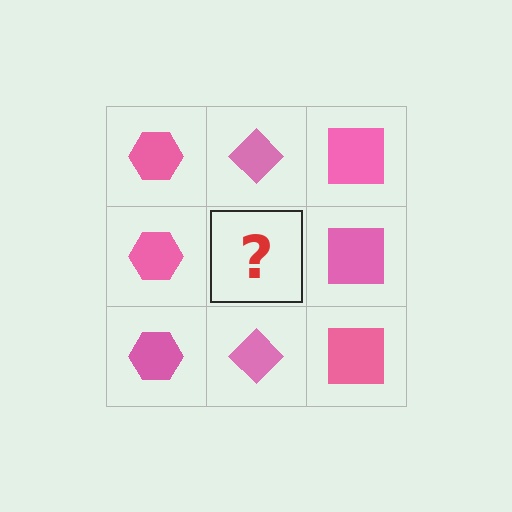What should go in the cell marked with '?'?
The missing cell should contain a pink diamond.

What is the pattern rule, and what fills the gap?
The rule is that each column has a consistent shape. The gap should be filled with a pink diamond.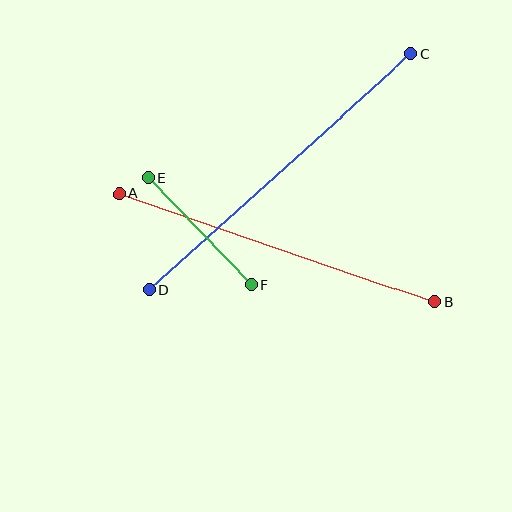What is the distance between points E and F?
The distance is approximately 149 pixels.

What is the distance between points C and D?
The distance is approximately 352 pixels.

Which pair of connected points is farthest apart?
Points C and D are farthest apart.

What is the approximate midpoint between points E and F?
The midpoint is at approximately (200, 231) pixels.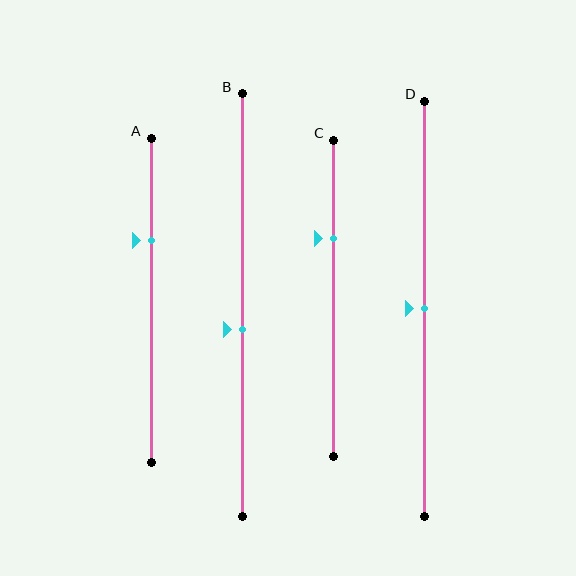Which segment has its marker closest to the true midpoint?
Segment D has its marker closest to the true midpoint.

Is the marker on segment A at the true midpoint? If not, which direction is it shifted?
No, the marker on segment A is shifted upward by about 18% of the segment length.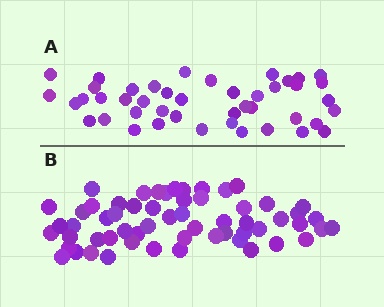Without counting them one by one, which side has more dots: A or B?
Region B (the bottom region) has more dots.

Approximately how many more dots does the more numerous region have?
Region B has approximately 15 more dots than region A.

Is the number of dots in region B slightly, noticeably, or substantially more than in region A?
Region B has noticeably more, but not dramatically so. The ratio is roughly 1.3 to 1.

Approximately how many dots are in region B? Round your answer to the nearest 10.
About 60 dots. (The exact count is 59, which rounds to 60.)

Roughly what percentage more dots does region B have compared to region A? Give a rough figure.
About 35% more.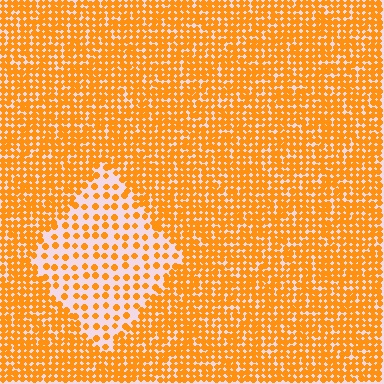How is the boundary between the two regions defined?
The boundary is defined by a change in element density (approximately 2.6x ratio). All elements are the same color, size, and shape.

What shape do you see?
I see a diamond.